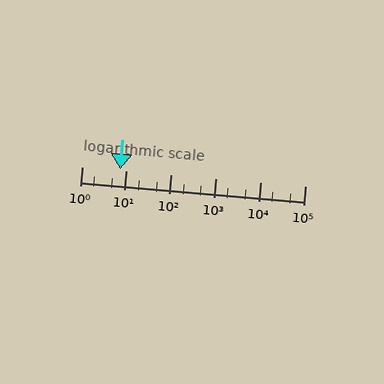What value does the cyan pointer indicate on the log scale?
The pointer indicates approximately 7.4.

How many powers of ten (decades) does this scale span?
The scale spans 5 decades, from 1 to 100000.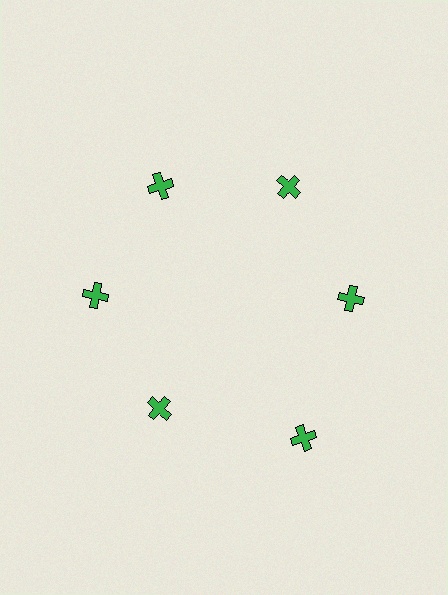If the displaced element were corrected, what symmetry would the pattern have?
It would have 6-fold rotational symmetry — the pattern would map onto itself every 60 degrees.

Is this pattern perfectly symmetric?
No. The 6 green crosses are arranged in a ring, but one element near the 5 o'clock position is pushed outward from the center, breaking the 6-fold rotational symmetry.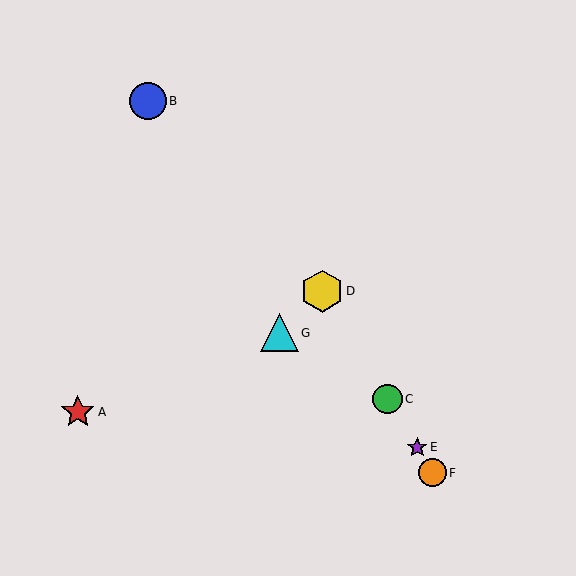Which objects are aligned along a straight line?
Objects C, D, E, F are aligned along a straight line.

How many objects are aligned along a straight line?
4 objects (C, D, E, F) are aligned along a straight line.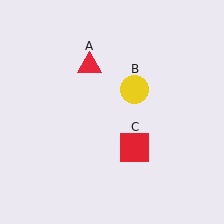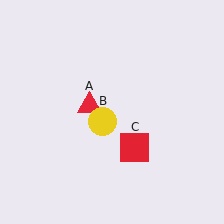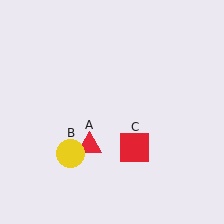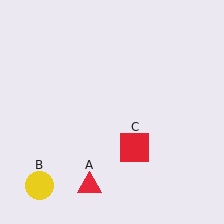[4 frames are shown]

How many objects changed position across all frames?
2 objects changed position: red triangle (object A), yellow circle (object B).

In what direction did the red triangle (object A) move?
The red triangle (object A) moved down.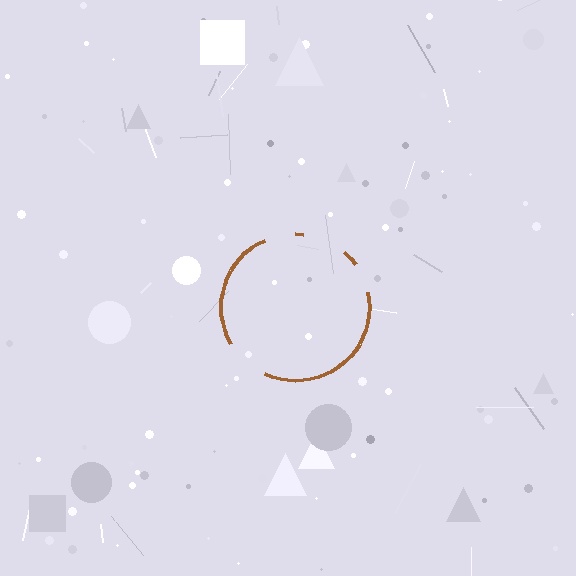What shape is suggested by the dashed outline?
The dashed outline suggests a circle.